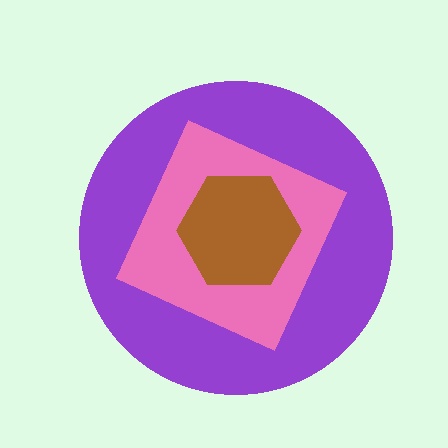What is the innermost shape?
The brown hexagon.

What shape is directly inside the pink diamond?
The brown hexagon.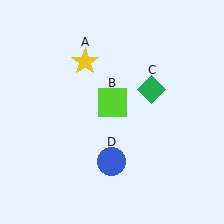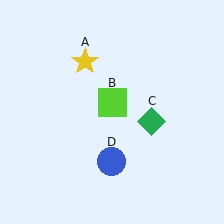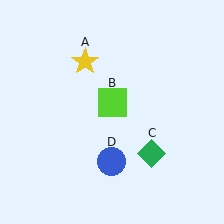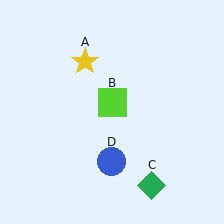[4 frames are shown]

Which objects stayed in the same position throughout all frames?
Yellow star (object A) and lime square (object B) and blue circle (object D) remained stationary.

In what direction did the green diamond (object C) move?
The green diamond (object C) moved down.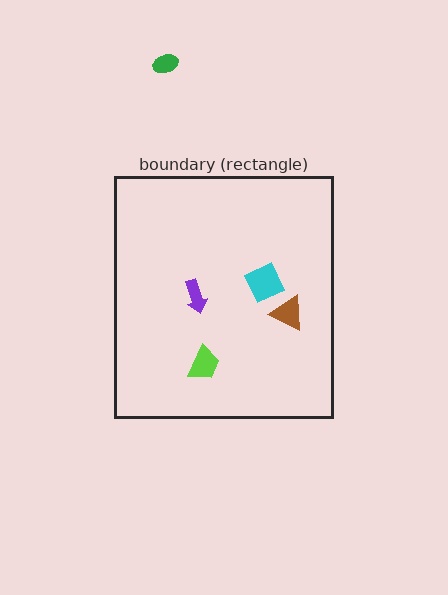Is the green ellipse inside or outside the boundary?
Outside.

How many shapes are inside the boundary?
4 inside, 1 outside.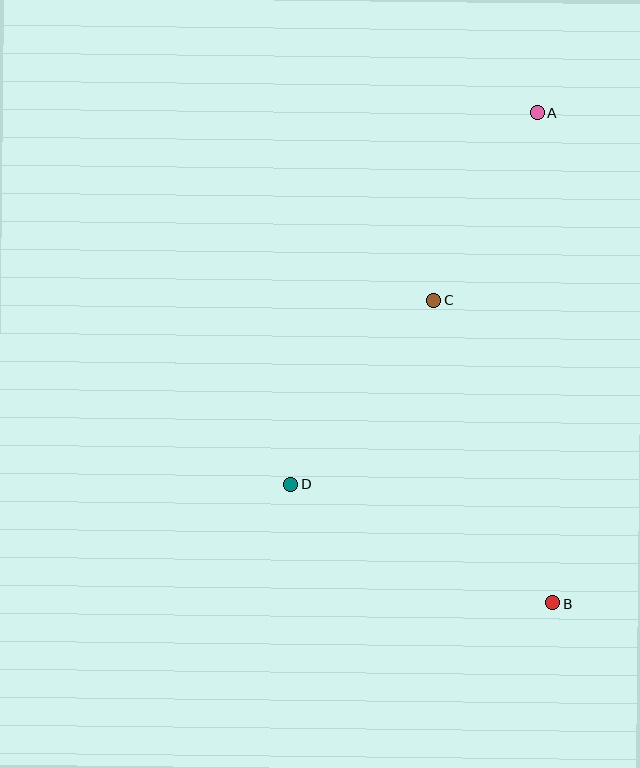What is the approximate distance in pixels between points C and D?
The distance between C and D is approximately 233 pixels.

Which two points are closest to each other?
Points A and C are closest to each other.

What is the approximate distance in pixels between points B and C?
The distance between B and C is approximately 326 pixels.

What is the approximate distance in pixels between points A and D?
The distance between A and D is approximately 446 pixels.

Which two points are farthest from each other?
Points A and B are farthest from each other.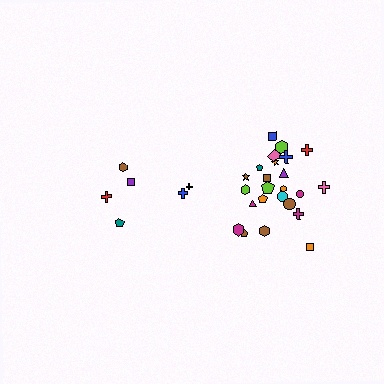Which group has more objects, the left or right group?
The right group.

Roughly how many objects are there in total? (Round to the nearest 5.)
Roughly 30 objects in total.